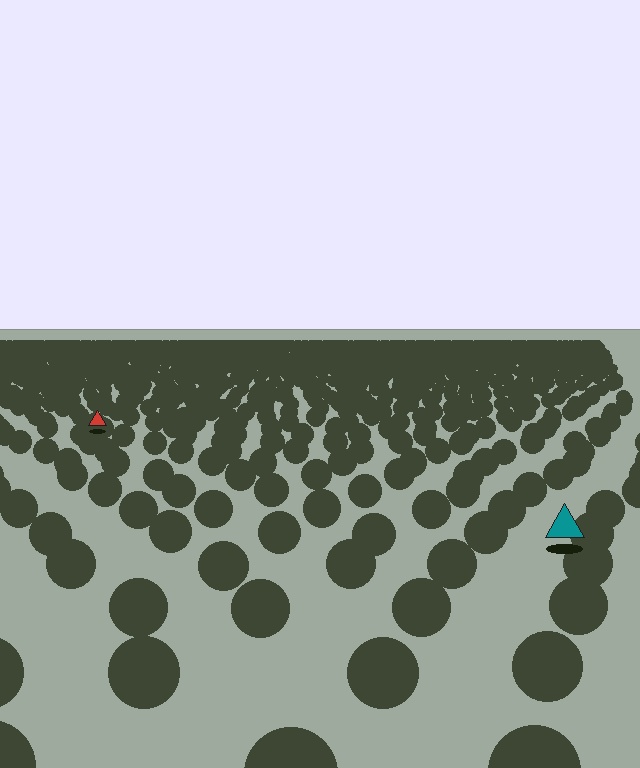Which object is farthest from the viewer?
The red triangle is farthest from the viewer. It appears smaller and the ground texture around it is denser.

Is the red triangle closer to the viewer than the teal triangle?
No. The teal triangle is closer — you can tell from the texture gradient: the ground texture is coarser near it.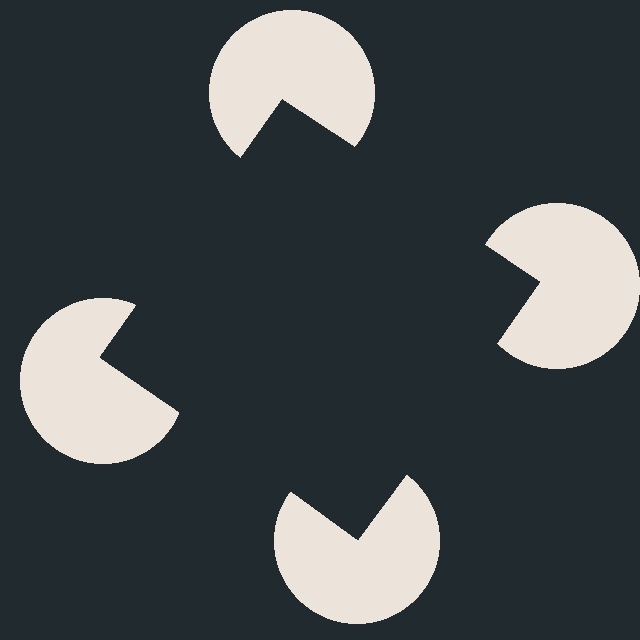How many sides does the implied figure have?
4 sides.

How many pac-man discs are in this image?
There are 4 — one at each vertex of the illusory square.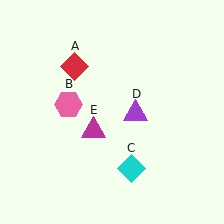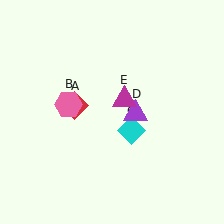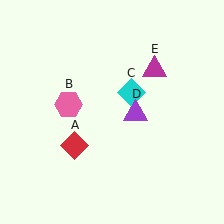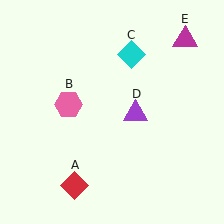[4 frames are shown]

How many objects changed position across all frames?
3 objects changed position: red diamond (object A), cyan diamond (object C), magenta triangle (object E).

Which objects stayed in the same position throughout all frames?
Pink hexagon (object B) and purple triangle (object D) remained stationary.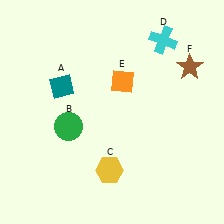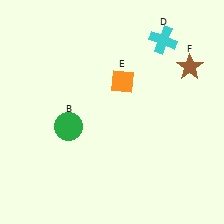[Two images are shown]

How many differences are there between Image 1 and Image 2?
There are 2 differences between the two images.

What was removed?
The yellow hexagon (C), the teal diamond (A) were removed in Image 2.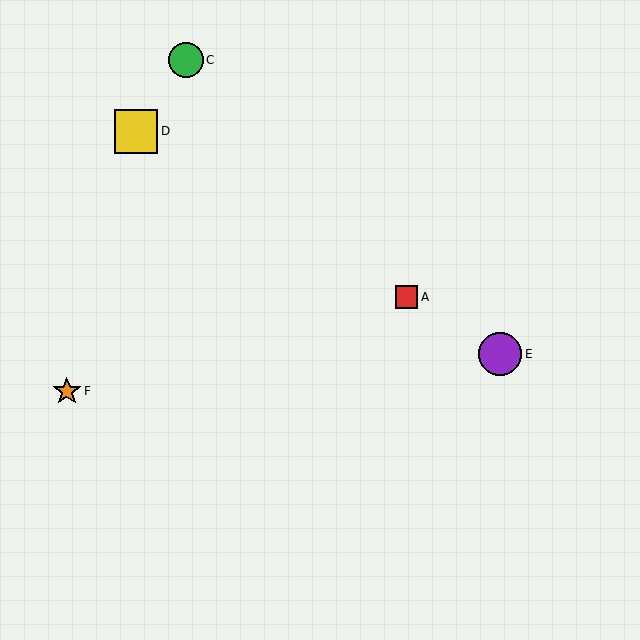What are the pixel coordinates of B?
Object B is at (131, 129).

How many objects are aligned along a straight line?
4 objects (A, B, D, E) are aligned along a straight line.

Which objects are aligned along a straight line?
Objects A, B, D, E are aligned along a straight line.